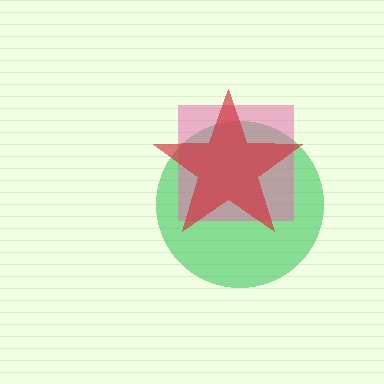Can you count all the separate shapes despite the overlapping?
Yes, there are 3 separate shapes.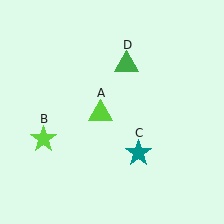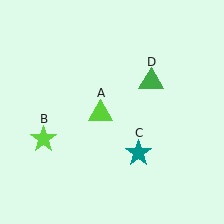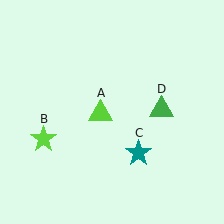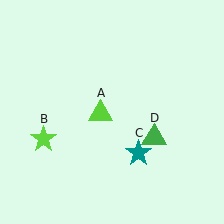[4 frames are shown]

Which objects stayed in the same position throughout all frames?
Lime triangle (object A) and lime star (object B) and teal star (object C) remained stationary.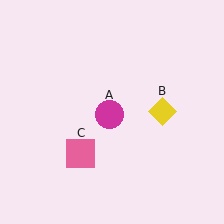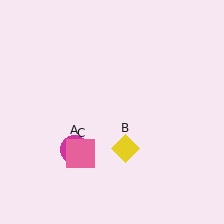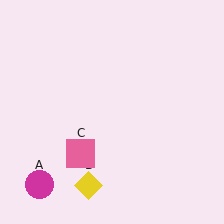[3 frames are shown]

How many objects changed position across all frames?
2 objects changed position: magenta circle (object A), yellow diamond (object B).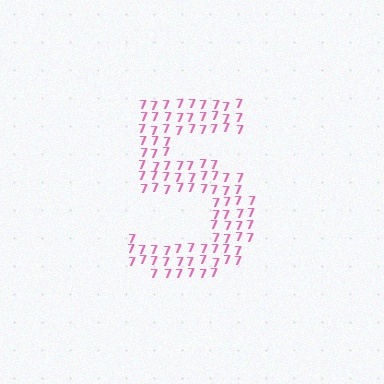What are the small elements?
The small elements are digit 7's.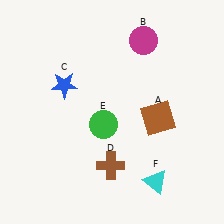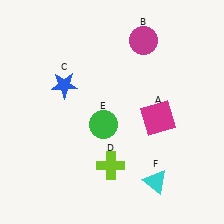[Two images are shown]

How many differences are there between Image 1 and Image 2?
There are 2 differences between the two images.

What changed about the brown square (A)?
In Image 1, A is brown. In Image 2, it changed to magenta.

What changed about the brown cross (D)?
In Image 1, D is brown. In Image 2, it changed to lime.